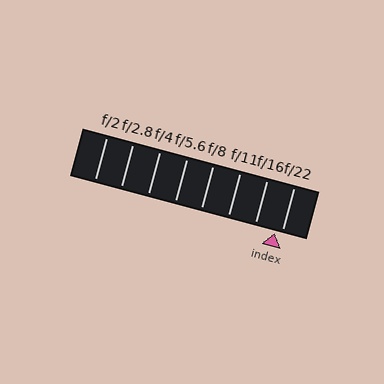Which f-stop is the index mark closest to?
The index mark is closest to f/22.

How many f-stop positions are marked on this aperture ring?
There are 8 f-stop positions marked.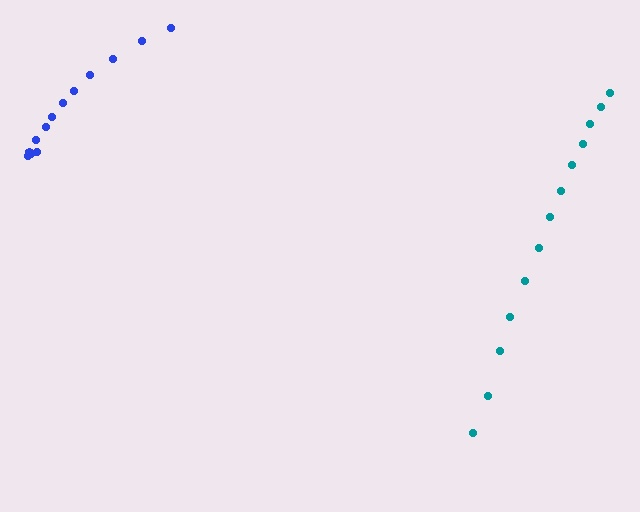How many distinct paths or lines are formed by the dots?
There are 2 distinct paths.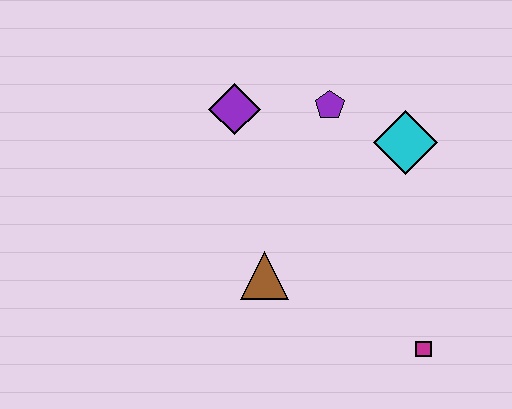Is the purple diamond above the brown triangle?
Yes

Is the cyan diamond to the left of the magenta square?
Yes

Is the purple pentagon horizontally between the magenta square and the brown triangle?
Yes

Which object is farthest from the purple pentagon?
The magenta square is farthest from the purple pentagon.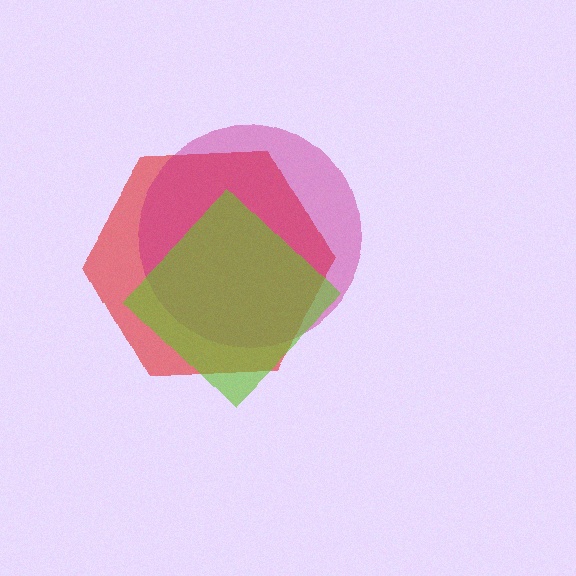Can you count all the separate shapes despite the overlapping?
Yes, there are 3 separate shapes.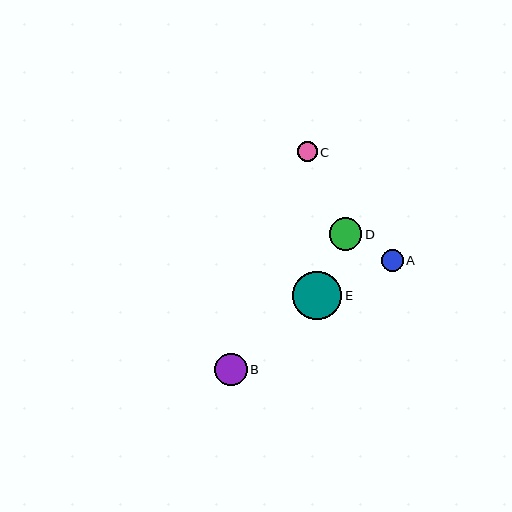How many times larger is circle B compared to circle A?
Circle B is approximately 1.5 times the size of circle A.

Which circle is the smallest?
Circle C is the smallest with a size of approximately 20 pixels.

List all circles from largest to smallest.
From largest to smallest: E, B, D, A, C.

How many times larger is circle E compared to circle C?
Circle E is approximately 2.4 times the size of circle C.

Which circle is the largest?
Circle E is the largest with a size of approximately 49 pixels.